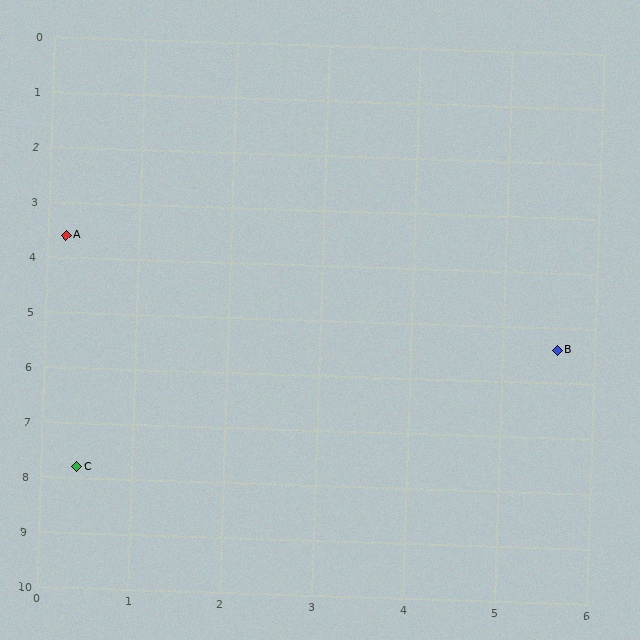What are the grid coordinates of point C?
Point C is at approximately (0.4, 7.8).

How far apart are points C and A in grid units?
Points C and A are about 4.2 grid units apart.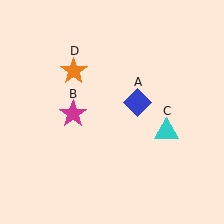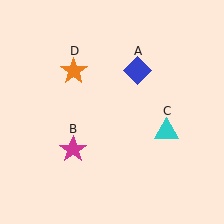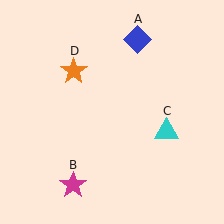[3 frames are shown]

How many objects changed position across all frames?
2 objects changed position: blue diamond (object A), magenta star (object B).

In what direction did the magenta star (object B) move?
The magenta star (object B) moved down.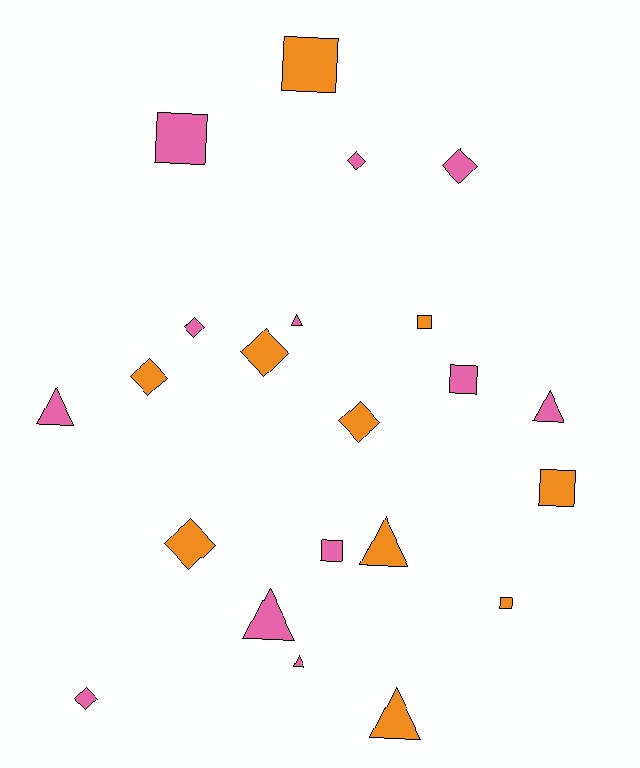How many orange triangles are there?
There are 2 orange triangles.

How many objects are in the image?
There are 22 objects.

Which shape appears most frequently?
Diamond, with 8 objects.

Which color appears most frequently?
Pink, with 12 objects.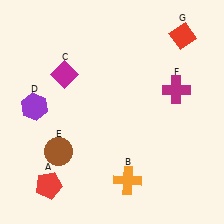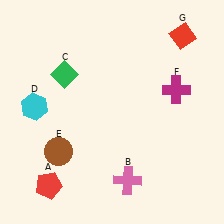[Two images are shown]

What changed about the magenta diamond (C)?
In Image 1, C is magenta. In Image 2, it changed to green.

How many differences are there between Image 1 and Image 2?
There are 3 differences between the two images.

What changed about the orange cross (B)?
In Image 1, B is orange. In Image 2, it changed to pink.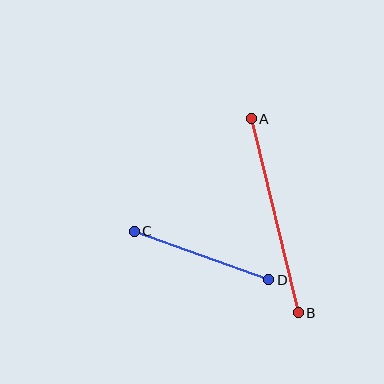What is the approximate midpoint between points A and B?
The midpoint is at approximately (275, 216) pixels.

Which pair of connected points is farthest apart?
Points A and B are farthest apart.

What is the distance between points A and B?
The distance is approximately 199 pixels.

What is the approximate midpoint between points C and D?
The midpoint is at approximately (202, 256) pixels.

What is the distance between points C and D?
The distance is approximately 143 pixels.